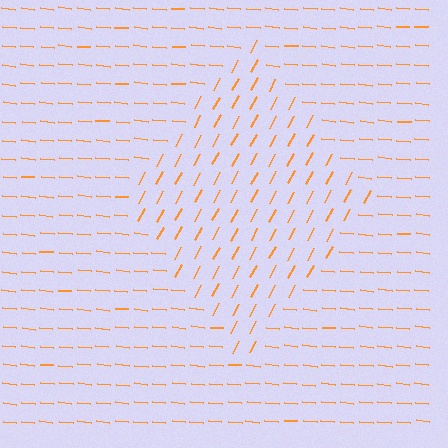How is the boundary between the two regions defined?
The boundary is defined purely by a change in line orientation (approximately 67 degrees difference). All lines are the same color and thickness.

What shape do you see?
I see a diamond.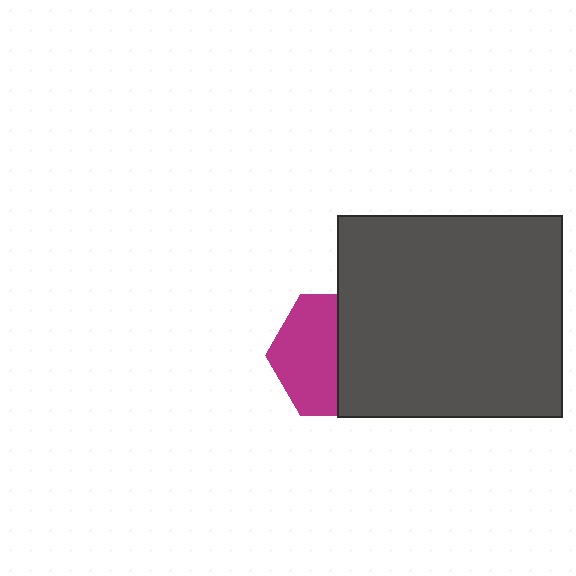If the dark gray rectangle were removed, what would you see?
You would see the complete magenta hexagon.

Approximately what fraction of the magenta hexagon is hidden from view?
Roughly 48% of the magenta hexagon is hidden behind the dark gray rectangle.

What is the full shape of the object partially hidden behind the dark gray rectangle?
The partially hidden object is a magenta hexagon.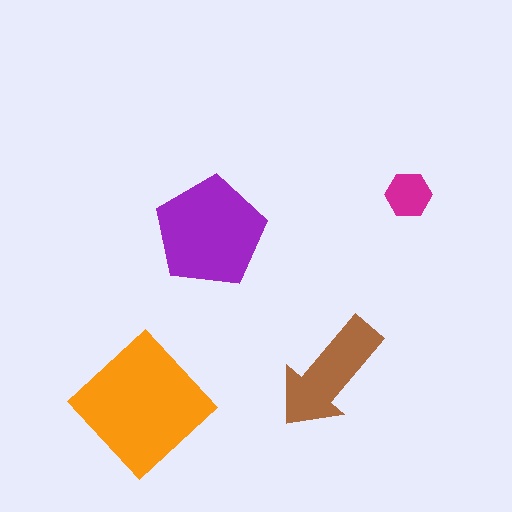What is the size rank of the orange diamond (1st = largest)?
1st.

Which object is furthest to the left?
The orange diamond is leftmost.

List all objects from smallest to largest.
The magenta hexagon, the brown arrow, the purple pentagon, the orange diamond.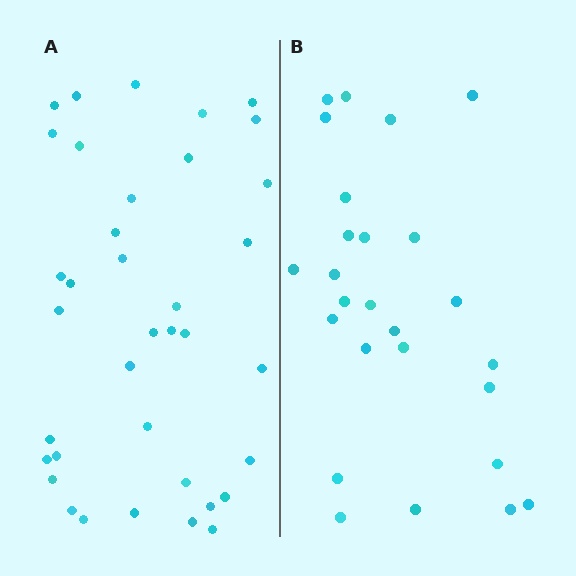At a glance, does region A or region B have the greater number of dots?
Region A (the left region) has more dots.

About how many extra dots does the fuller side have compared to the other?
Region A has roughly 12 or so more dots than region B.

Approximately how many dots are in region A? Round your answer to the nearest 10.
About 40 dots. (The exact count is 37, which rounds to 40.)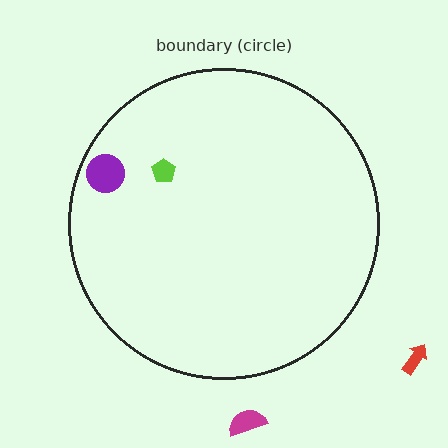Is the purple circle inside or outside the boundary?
Inside.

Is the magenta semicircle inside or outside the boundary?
Outside.